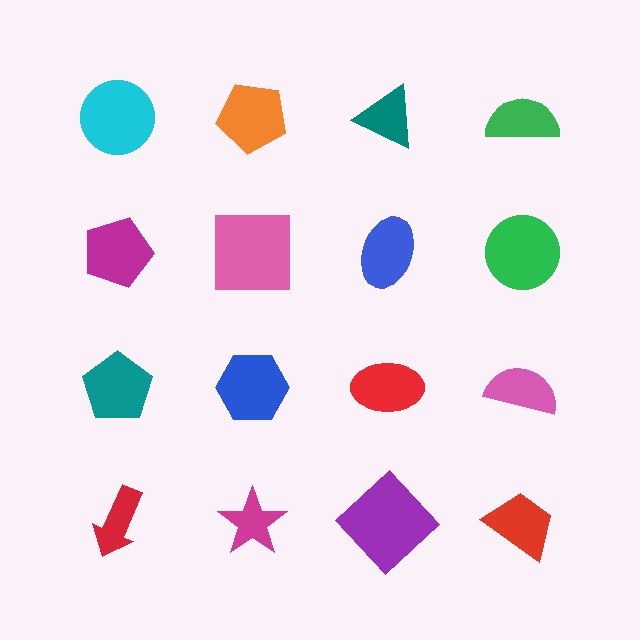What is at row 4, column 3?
A purple diamond.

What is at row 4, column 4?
A red trapezoid.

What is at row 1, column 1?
A cyan circle.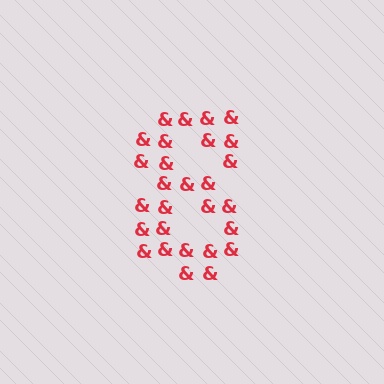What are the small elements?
The small elements are ampersands.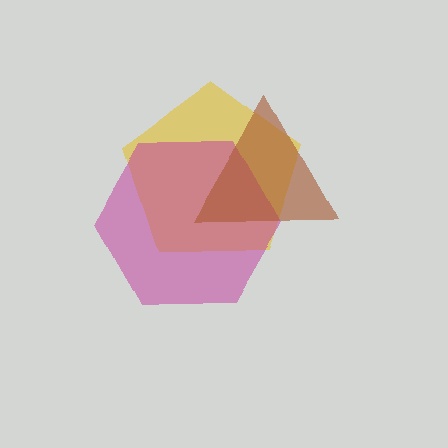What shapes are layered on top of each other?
The layered shapes are: a yellow pentagon, a magenta hexagon, a brown triangle.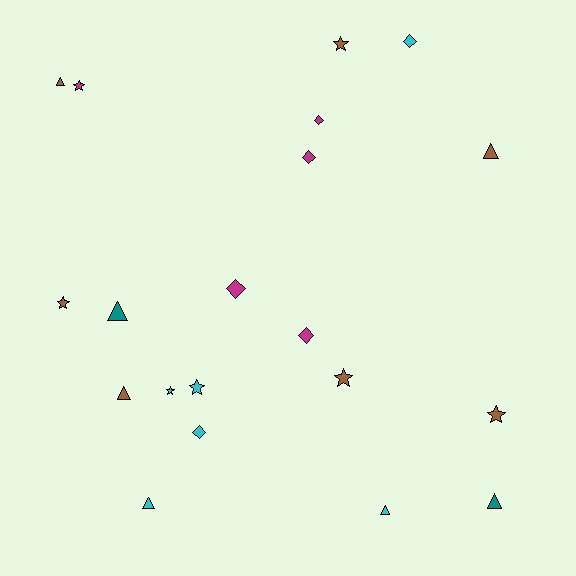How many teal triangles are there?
There are 2 teal triangles.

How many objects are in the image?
There are 20 objects.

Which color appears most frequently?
Brown, with 7 objects.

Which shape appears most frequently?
Star, with 7 objects.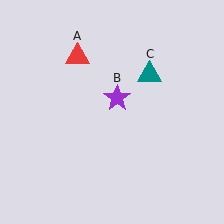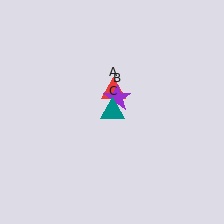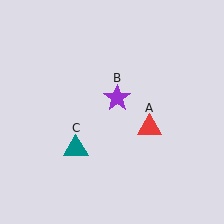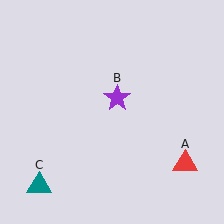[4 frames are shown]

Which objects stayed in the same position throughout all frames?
Purple star (object B) remained stationary.